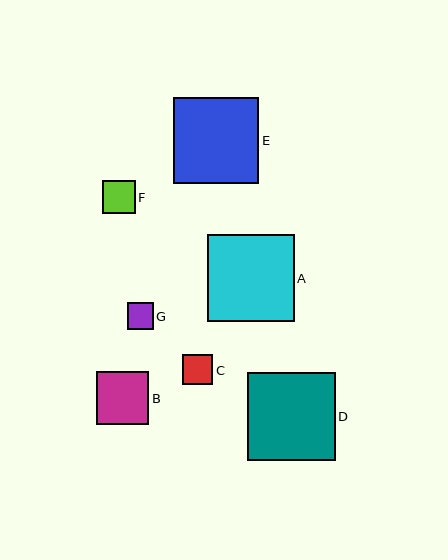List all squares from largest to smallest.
From largest to smallest: D, A, E, B, F, C, G.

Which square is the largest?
Square D is the largest with a size of approximately 88 pixels.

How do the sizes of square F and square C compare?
Square F and square C are approximately the same size.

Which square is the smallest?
Square G is the smallest with a size of approximately 26 pixels.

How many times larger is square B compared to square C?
Square B is approximately 1.7 times the size of square C.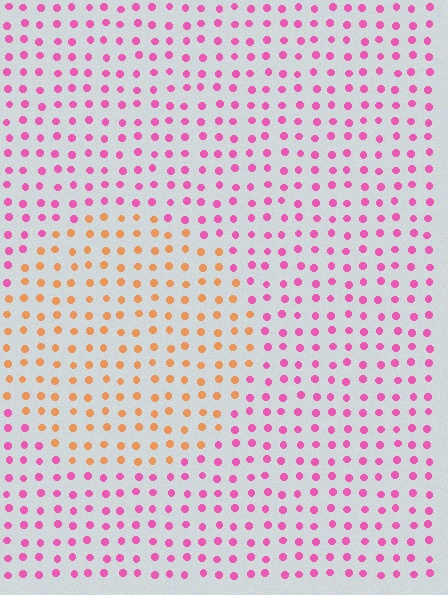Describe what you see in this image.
The image is filled with small pink elements in a uniform arrangement. A circle-shaped region is visible where the elements are tinted to a slightly different hue, forming a subtle color boundary.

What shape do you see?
I see a circle.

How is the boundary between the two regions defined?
The boundary is defined purely by a slight shift in hue (about 62 degrees). Spacing, size, and orientation are identical on both sides.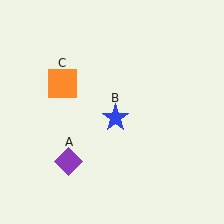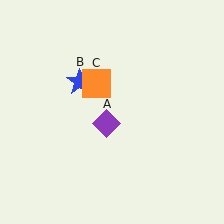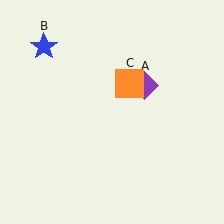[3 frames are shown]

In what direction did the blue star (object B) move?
The blue star (object B) moved up and to the left.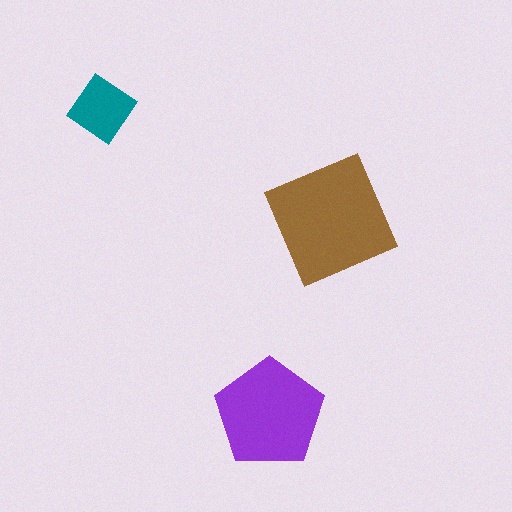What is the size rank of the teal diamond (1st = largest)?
3rd.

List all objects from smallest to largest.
The teal diamond, the purple pentagon, the brown square.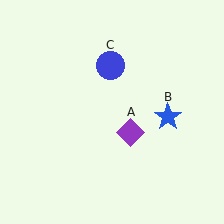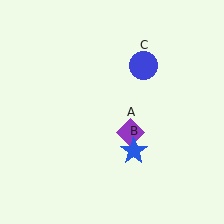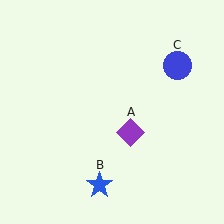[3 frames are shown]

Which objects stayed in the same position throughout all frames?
Purple diamond (object A) remained stationary.